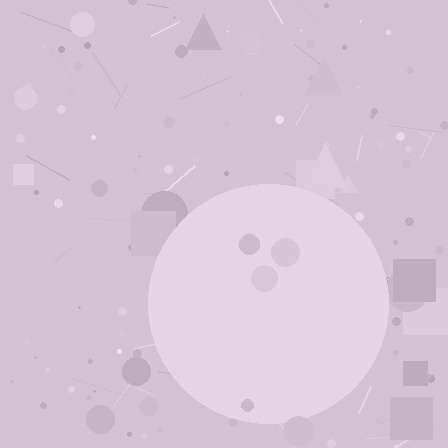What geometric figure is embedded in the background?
A circle is embedded in the background.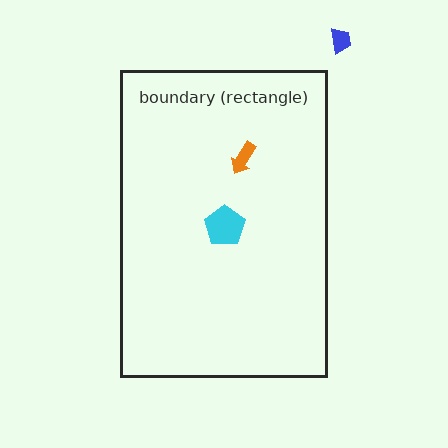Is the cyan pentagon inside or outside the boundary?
Inside.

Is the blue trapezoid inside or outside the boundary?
Outside.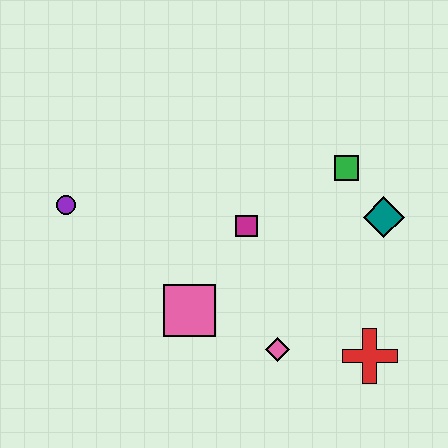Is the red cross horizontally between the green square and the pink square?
No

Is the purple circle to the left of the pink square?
Yes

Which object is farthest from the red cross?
The purple circle is farthest from the red cross.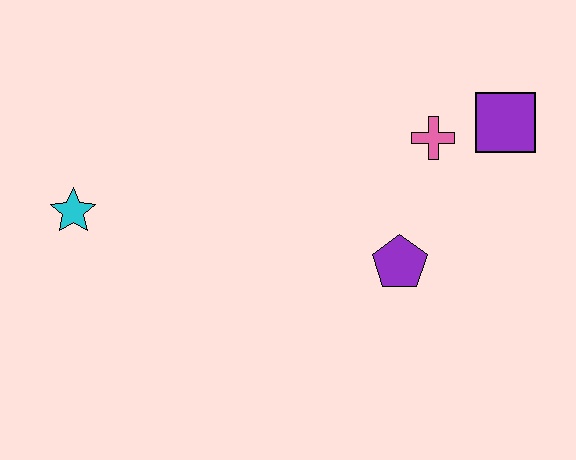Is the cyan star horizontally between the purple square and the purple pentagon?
No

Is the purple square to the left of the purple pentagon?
No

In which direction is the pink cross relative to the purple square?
The pink cross is to the left of the purple square.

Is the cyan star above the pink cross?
No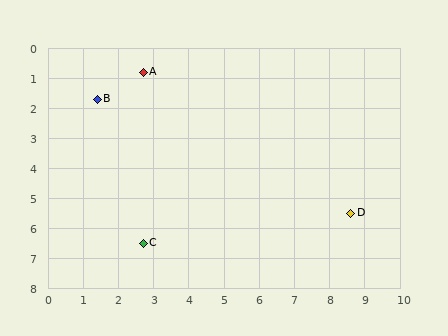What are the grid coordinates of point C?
Point C is at approximately (2.7, 6.5).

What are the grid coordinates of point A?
Point A is at approximately (2.7, 0.8).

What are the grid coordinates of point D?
Point D is at approximately (8.6, 5.5).